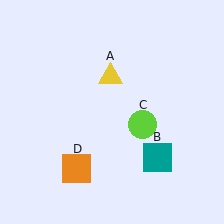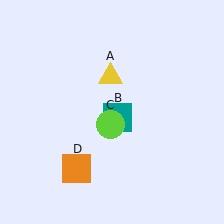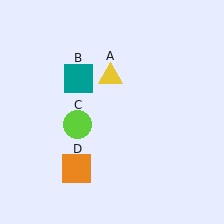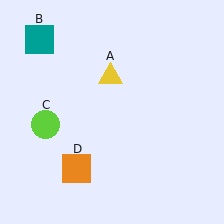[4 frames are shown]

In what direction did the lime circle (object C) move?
The lime circle (object C) moved left.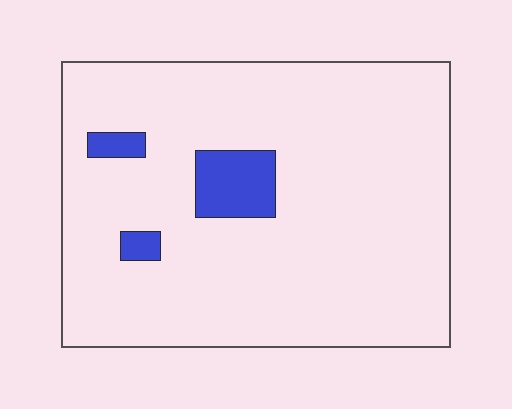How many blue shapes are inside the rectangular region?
3.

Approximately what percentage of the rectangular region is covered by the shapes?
Approximately 5%.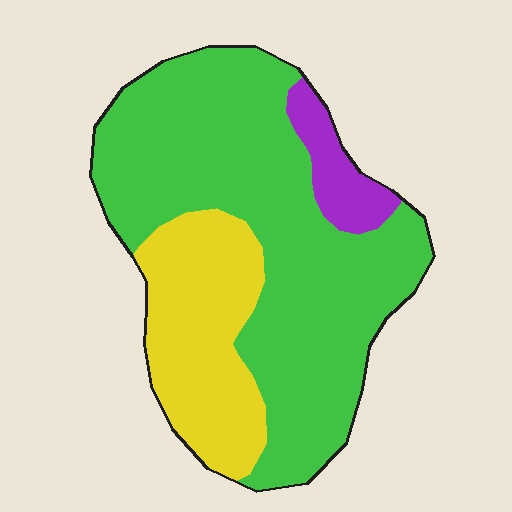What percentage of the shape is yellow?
Yellow takes up about one quarter (1/4) of the shape.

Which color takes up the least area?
Purple, at roughly 10%.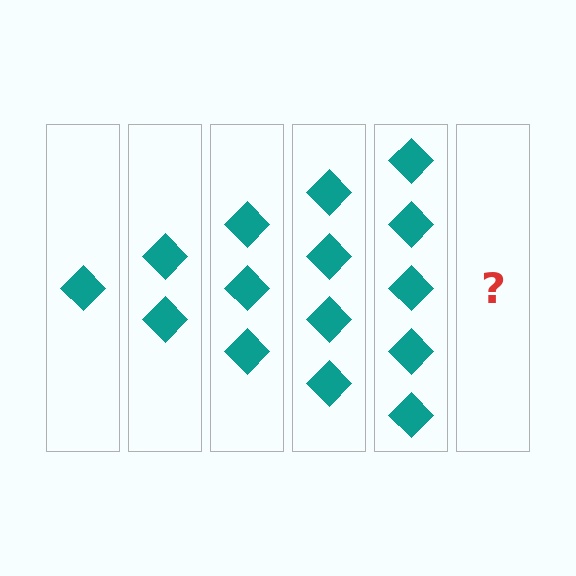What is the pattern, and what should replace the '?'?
The pattern is that each step adds one more diamond. The '?' should be 6 diamonds.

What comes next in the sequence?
The next element should be 6 diamonds.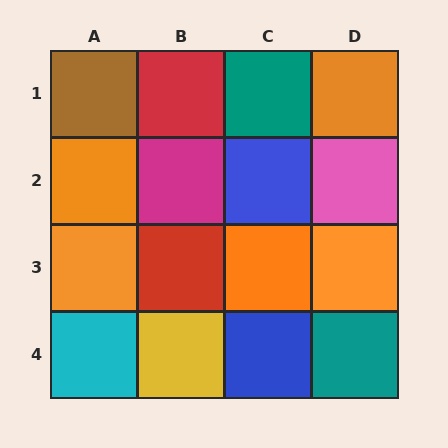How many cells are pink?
1 cell is pink.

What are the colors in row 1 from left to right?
Brown, red, teal, orange.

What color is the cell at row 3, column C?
Orange.